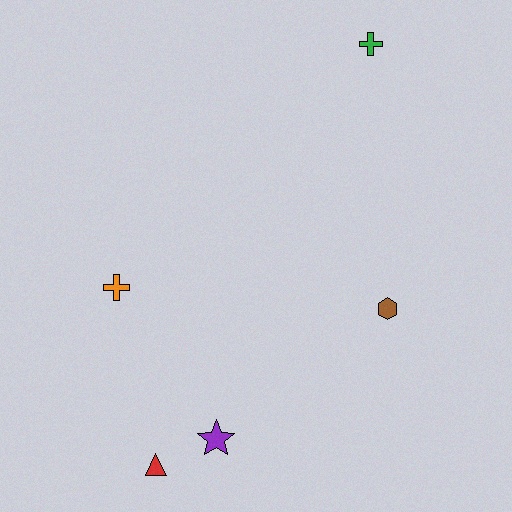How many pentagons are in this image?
There are no pentagons.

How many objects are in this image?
There are 5 objects.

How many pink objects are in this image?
There are no pink objects.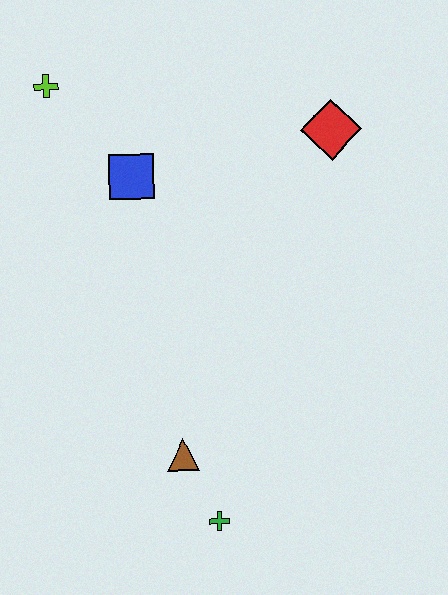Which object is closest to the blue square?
The lime cross is closest to the blue square.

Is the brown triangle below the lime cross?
Yes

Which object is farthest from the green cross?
The lime cross is farthest from the green cross.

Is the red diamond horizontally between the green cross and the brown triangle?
No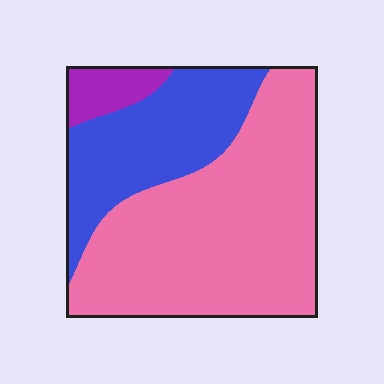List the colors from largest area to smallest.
From largest to smallest: pink, blue, purple.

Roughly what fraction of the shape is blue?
Blue takes up between a sixth and a third of the shape.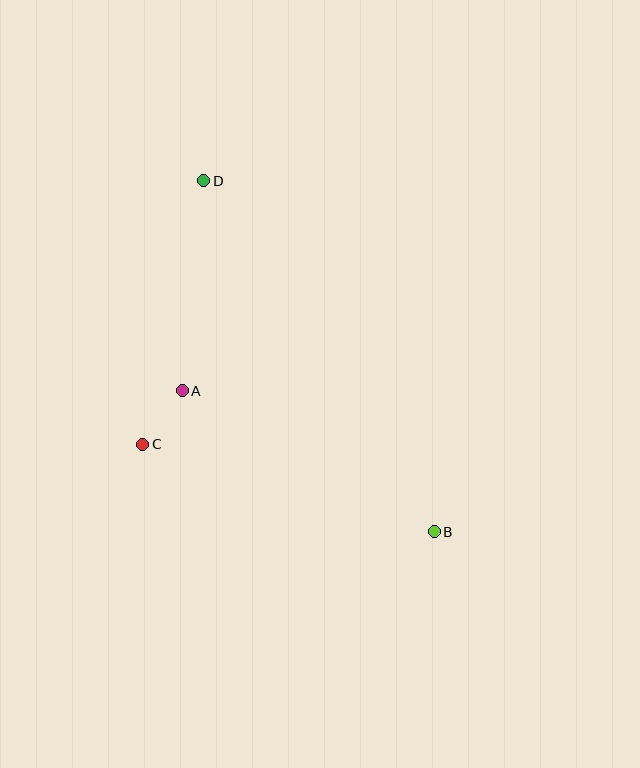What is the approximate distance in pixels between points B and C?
The distance between B and C is approximately 304 pixels.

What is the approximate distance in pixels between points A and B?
The distance between A and B is approximately 288 pixels.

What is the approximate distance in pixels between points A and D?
The distance between A and D is approximately 211 pixels.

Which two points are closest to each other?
Points A and C are closest to each other.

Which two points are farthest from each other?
Points B and D are farthest from each other.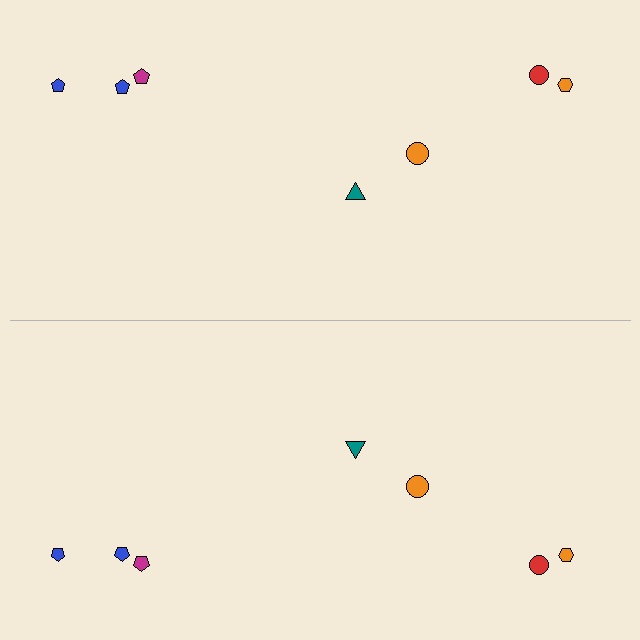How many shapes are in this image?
There are 14 shapes in this image.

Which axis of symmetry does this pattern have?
The pattern has a horizontal axis of symmetry running through the center of the image.